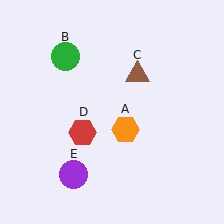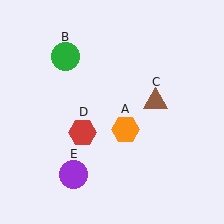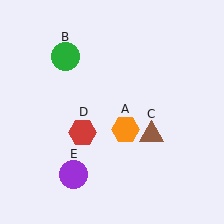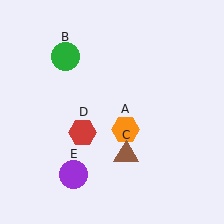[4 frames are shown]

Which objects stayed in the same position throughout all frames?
Orange hexagon (object A) and green circle (object B) and red hexagon (object D) and purple circle (object E) remained stationary.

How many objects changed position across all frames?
1 object changed position: brown triangle (object C).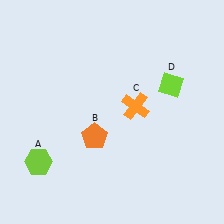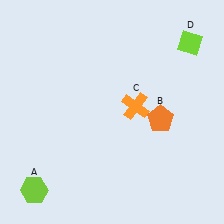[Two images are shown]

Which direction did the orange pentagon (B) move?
The orange pentagon (B) moved right.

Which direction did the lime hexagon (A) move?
The lime hexagon (A) moved down.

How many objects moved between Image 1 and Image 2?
3 objects moved between the two images.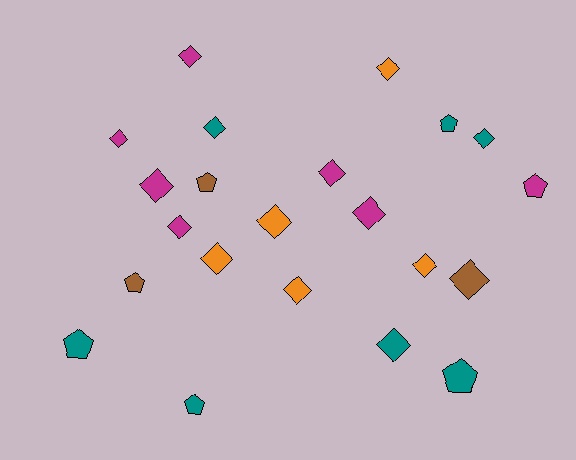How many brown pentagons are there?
There are 2 brown pentagons.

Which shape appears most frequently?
Diamond, with 15 objects.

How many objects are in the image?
There are 22 objects.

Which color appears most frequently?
Magenta, with 7 objects.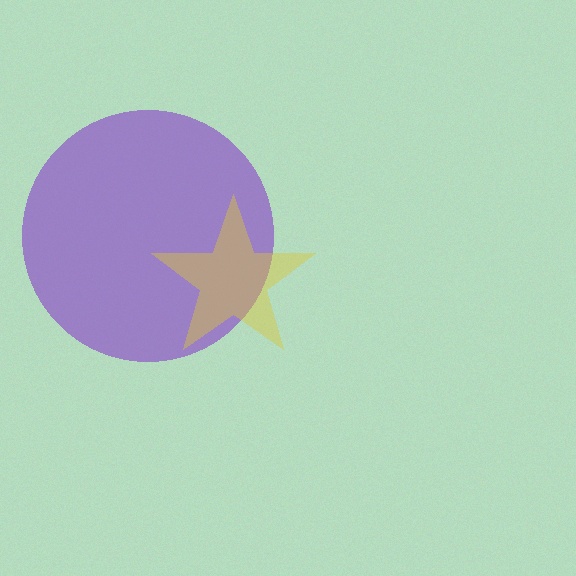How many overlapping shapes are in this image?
There are 2 overlapping shapes in the image.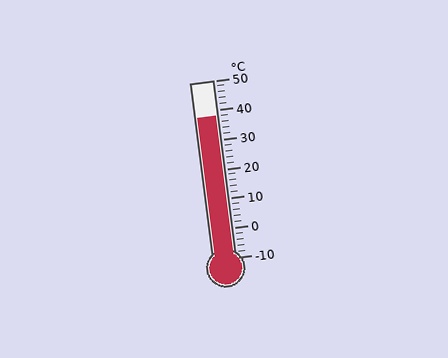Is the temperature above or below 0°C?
The temperature is above 0°C.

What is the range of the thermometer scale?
The thermometer scale ranges from -10°C to 50°C.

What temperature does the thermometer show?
The thermometer shows approximately 38°C.